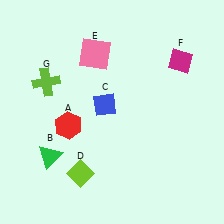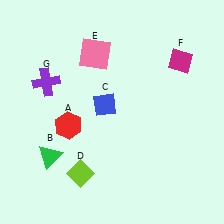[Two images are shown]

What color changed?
The cross (G) changed from lime in Image 1 to purple in Image 2.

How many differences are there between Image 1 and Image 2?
There is 1 difference between the two images.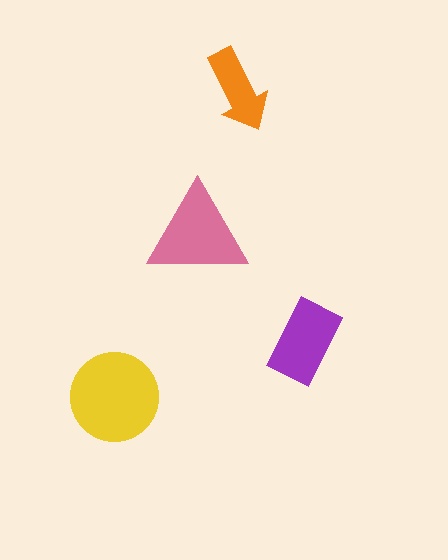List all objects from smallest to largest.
The orange arrow, the purple rectangle, the pink triangle, the yellow circle.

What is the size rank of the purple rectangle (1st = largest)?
3rd.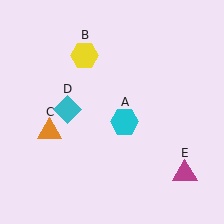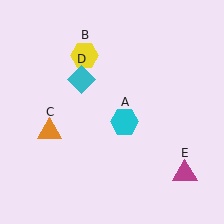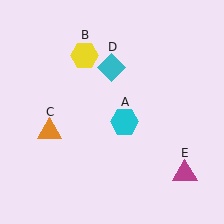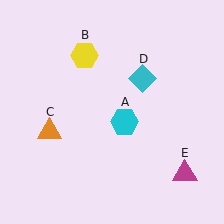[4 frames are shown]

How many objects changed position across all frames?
1 object changed position: cyan diamond (object D).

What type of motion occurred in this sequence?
The cyan diamond (object D) rotated clockwise around the center of the scene.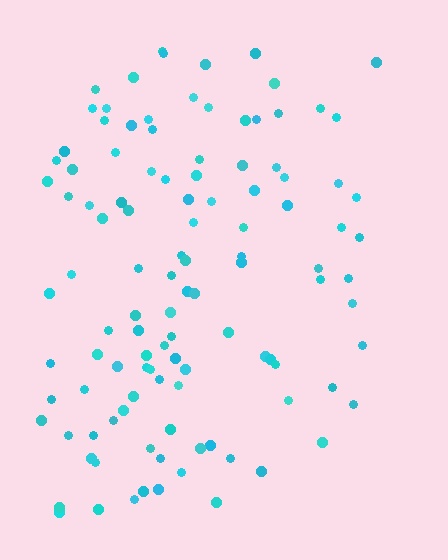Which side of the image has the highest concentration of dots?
The left.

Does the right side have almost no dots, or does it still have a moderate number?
Still a moderate number, just noticeably fewer than the left.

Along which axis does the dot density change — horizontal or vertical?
Horizontal.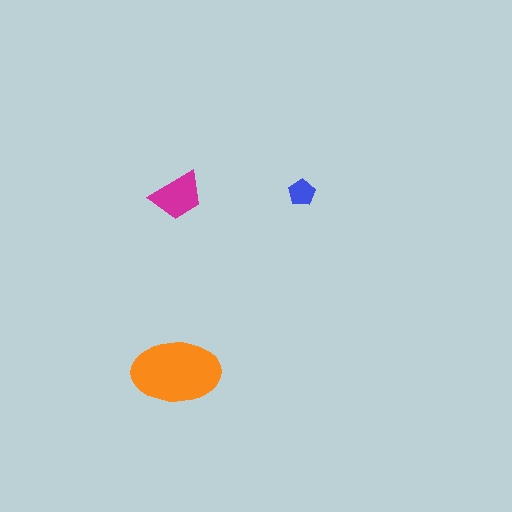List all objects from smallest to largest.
The blue pentagon, the magenta trapezoid, the orange ellipse.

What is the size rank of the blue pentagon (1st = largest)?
3rd.